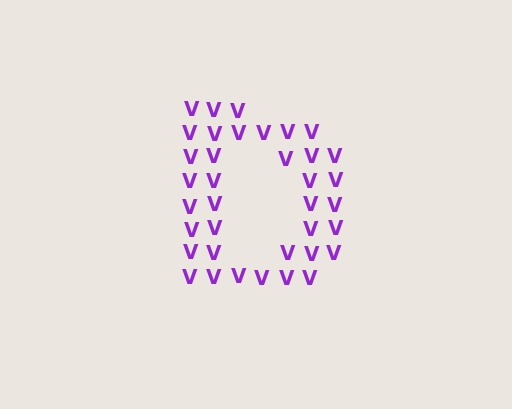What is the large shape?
The large shape is the letter D.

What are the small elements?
The small elements are letter V's.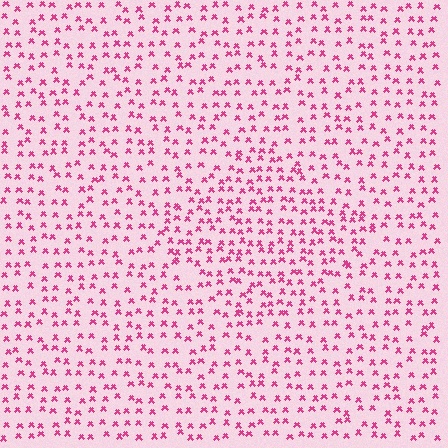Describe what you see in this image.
The image contains small magenta elements arranged at two different densities. A diamond-shaped region is visible where the elements are more densely packed than the surrounding area.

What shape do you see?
I see a diamond.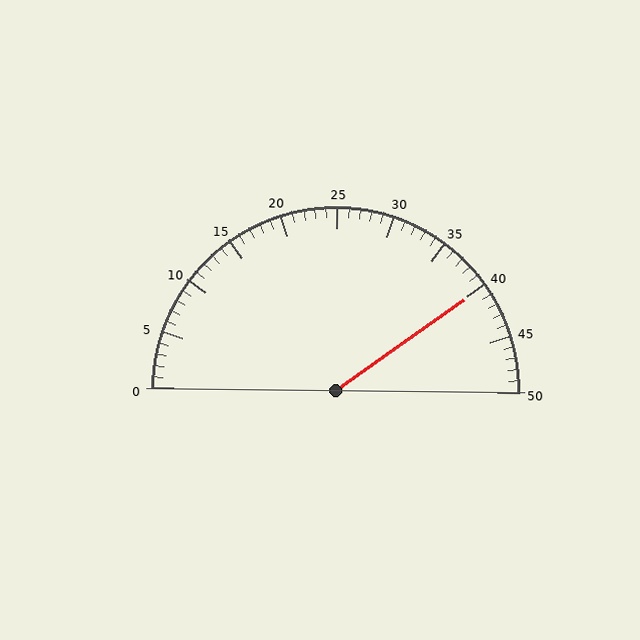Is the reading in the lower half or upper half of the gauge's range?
The reading is in the upper half of the range (0 to 50).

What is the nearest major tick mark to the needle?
The nearest major tick mark is 40.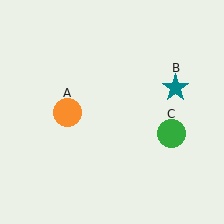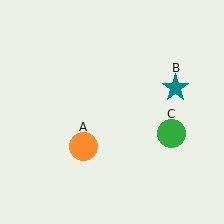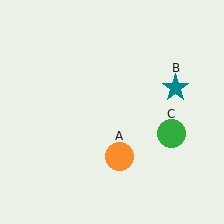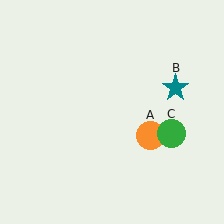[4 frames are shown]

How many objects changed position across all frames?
1 object changed position: orange circle (object A).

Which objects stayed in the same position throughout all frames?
Teal star (object B) and green circle (object C) remained stationary.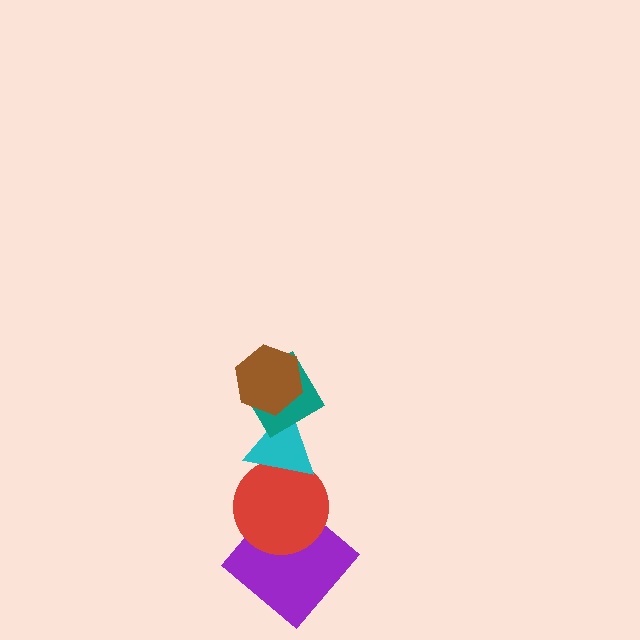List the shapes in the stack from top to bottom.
From top to bottom: the brown hexagon, the teal diamond, the cyan triangle, the red circle, the purple diamond.